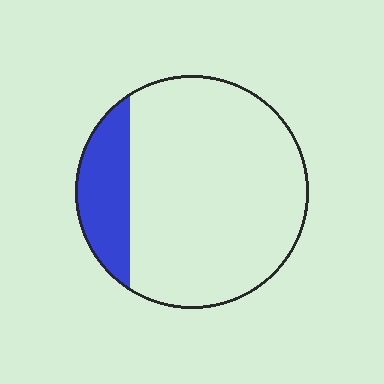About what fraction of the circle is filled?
About one sixth (1/6).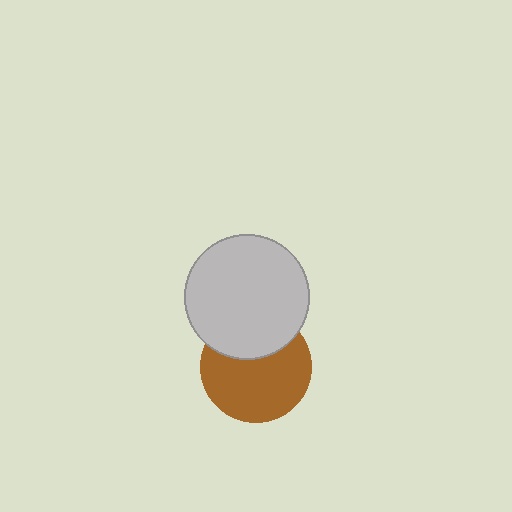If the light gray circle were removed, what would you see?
You would see the complete brown circle.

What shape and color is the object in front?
The object in front is a light gray circle.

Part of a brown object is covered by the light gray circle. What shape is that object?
It is a circle.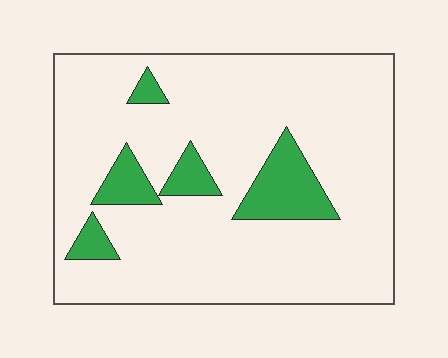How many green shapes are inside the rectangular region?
5.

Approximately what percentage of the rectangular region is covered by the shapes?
Approximately 15%.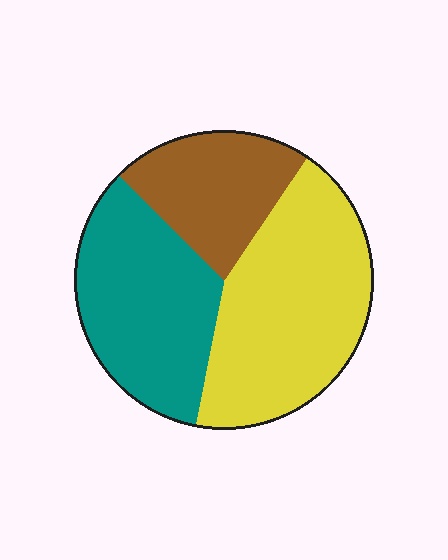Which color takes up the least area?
Brown, at roughly 20%.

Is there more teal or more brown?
Teal.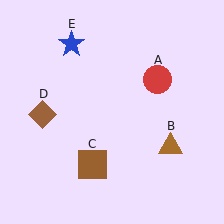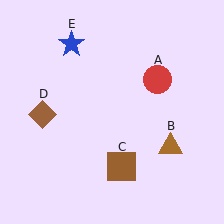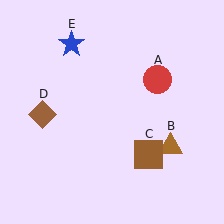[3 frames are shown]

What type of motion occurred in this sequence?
The brown square (object C) rotated counterclockwise around the center of the scene.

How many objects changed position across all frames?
1 object changed position: brown square (object C).